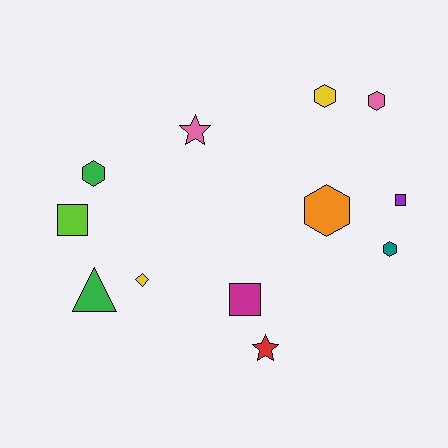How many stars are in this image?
There are 2 stars.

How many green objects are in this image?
There are 2 green objects.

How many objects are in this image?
There are 12 objects.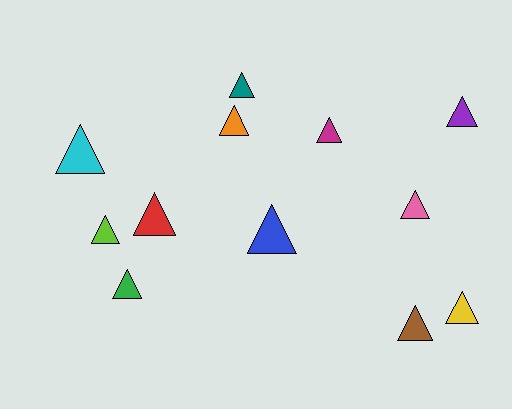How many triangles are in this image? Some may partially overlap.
There are 12 triangles.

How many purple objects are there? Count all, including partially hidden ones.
There is 1 purple object.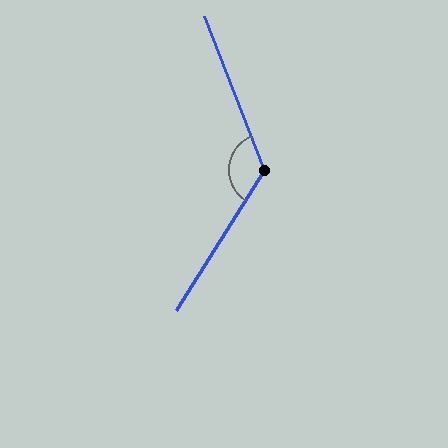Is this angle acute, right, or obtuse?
It is obtuse.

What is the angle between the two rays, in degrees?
Approximately 126 degrees.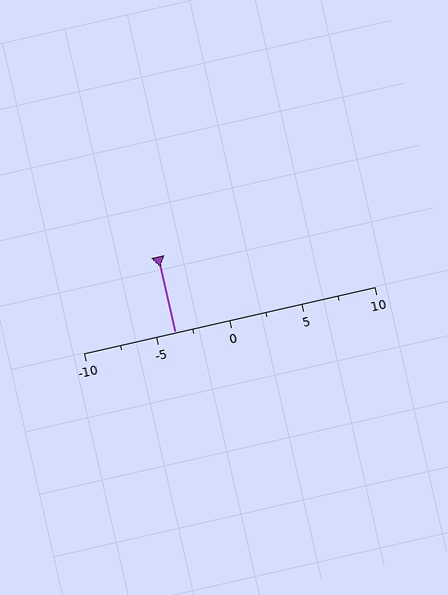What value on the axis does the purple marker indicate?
The marker indicates approximately -3.8.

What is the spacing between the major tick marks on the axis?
The major ticks are spaced 5 apart.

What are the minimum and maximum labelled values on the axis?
The axis runs from -10 to 10.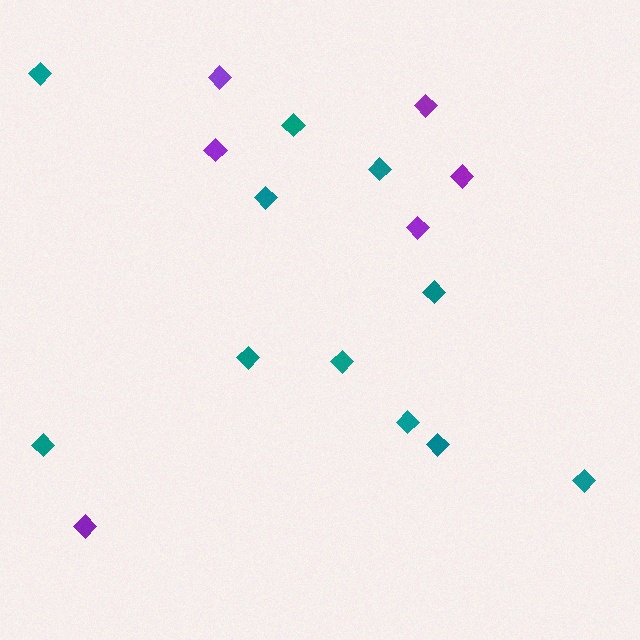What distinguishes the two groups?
There are 2 groups: one group of purple diamonds (6) and one group of teal diamonds (11).